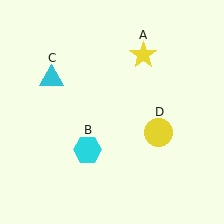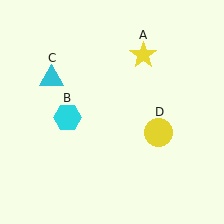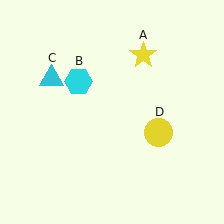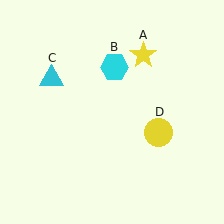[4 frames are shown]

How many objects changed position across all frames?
1 object changed position: cyan hexagon (object B).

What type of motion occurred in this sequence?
The cyan hexagon (object B) rotated clockwise around the center of the scene.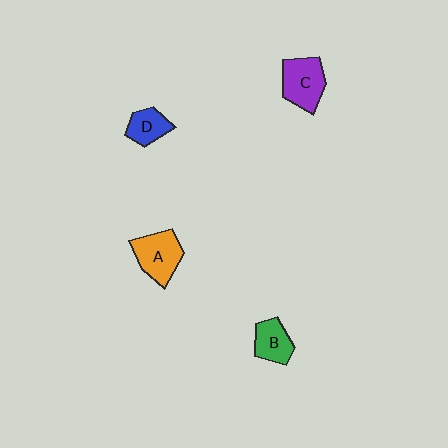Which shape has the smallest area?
Shape D (blue).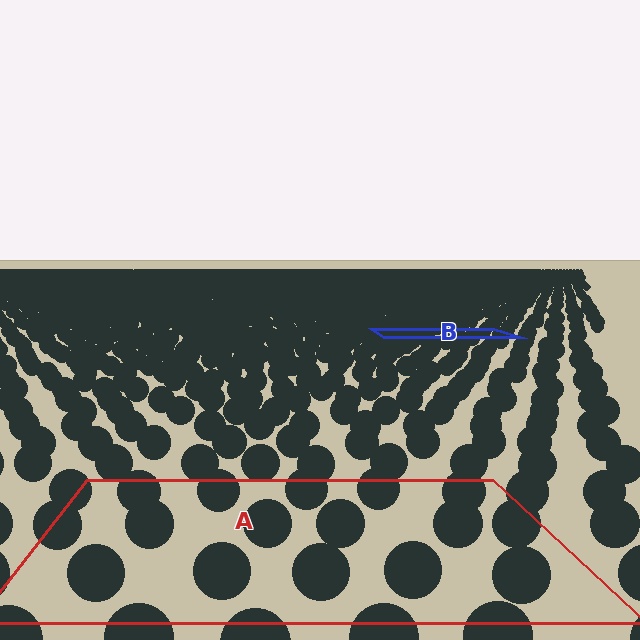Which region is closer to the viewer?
Region A is closer. The texture elements there are larger and more spread out.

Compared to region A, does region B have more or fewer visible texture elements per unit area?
Region B has more texture elements per unit area — they are packed more densely because it is farther away.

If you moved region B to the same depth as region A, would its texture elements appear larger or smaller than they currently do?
They would appear larger. At a closer depth, the same texture elements are projected at a bigger on-screen size.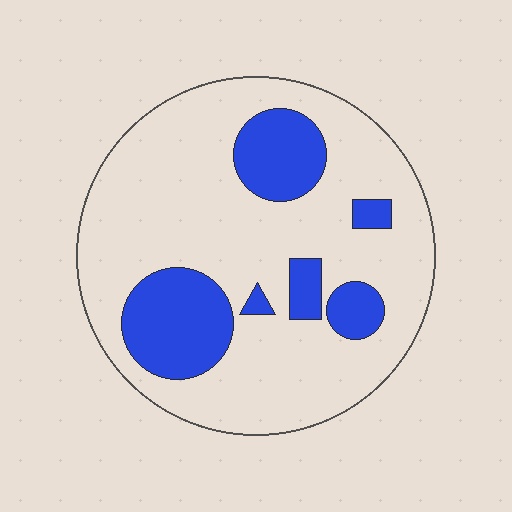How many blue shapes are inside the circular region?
6.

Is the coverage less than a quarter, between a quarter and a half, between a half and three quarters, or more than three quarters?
Less than a quarter.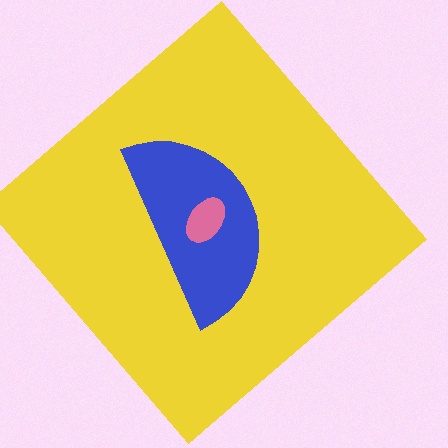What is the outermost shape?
The yellow diamond.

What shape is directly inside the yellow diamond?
The blue semicircle.